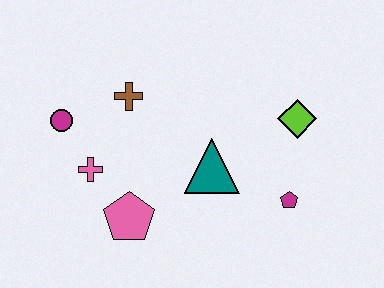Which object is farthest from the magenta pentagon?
The magenta circle is farthest from the magenta pentagon.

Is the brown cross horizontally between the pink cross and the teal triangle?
Yes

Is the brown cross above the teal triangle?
Yes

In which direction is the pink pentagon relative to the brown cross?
The pink pentagon is below the brown cross.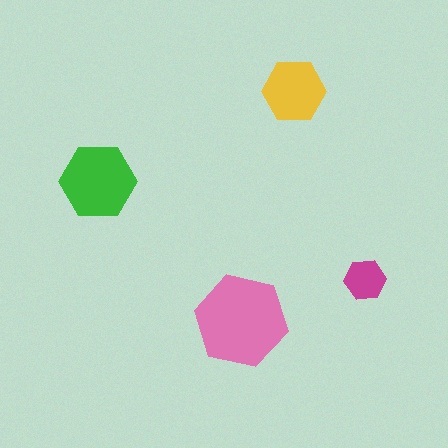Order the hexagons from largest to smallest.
the pink one, the green one, the yellow one, the magenta one.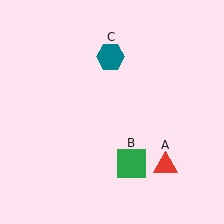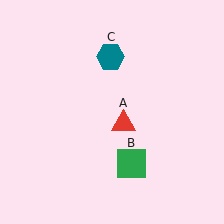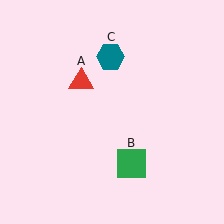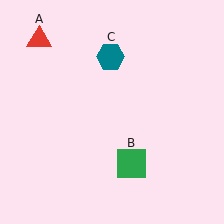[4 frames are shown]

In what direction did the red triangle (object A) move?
The red triangle (object A) moved up and to the left.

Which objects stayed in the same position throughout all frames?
Green square (object B) and teal hexagon (object C) remained stationary.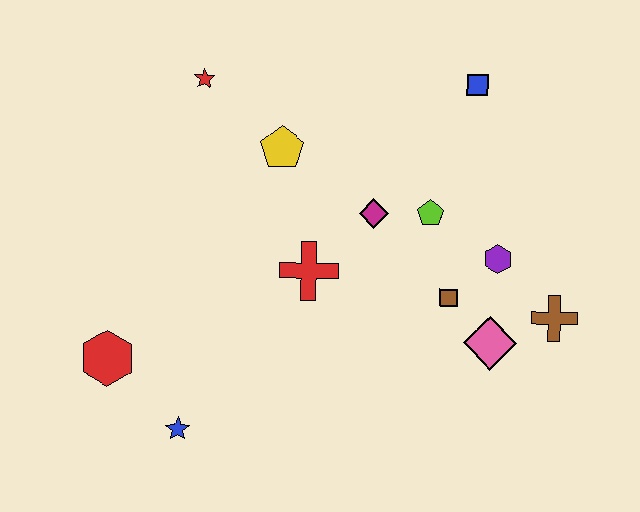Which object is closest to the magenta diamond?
The lime pentagon is closest to the magenta diamond.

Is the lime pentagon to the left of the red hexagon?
No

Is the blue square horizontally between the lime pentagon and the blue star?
No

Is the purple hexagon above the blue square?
No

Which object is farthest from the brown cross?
The red hexagon is farthest from the brown cross.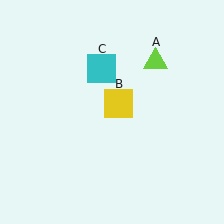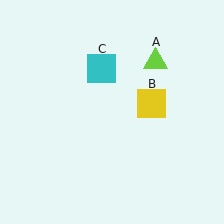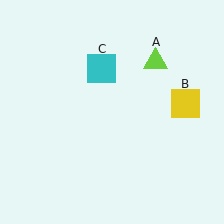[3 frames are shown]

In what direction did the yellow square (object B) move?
The yellow square (object B) moved right.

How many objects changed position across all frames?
1 object changed position: yellow square (object B).